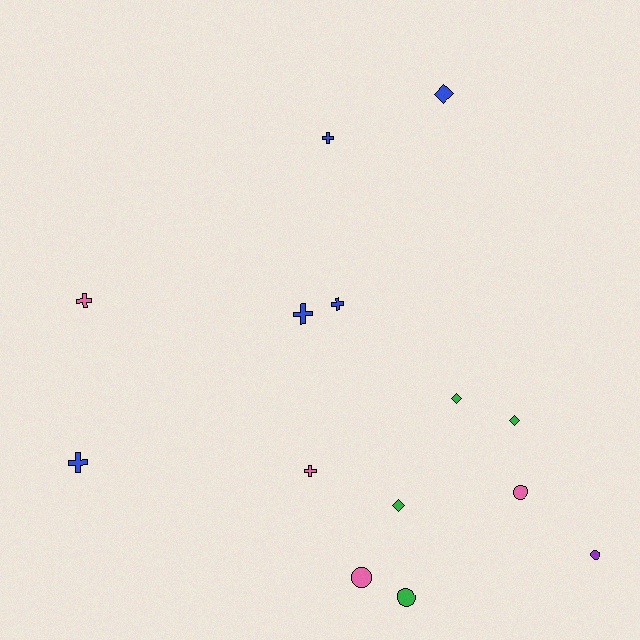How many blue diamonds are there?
There is 1 blue diamond.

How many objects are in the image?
There are 14 objects.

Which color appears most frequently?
Blue, with 5 objects.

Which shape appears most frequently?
Cross, with 6 objects.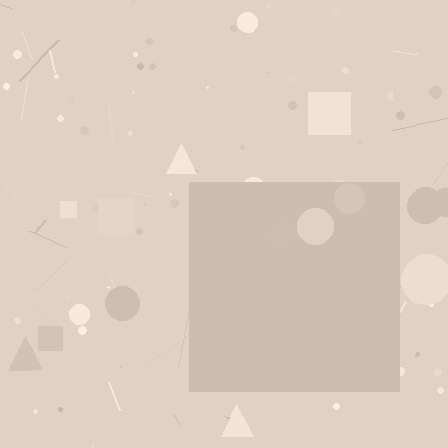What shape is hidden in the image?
A square is hidden in the image.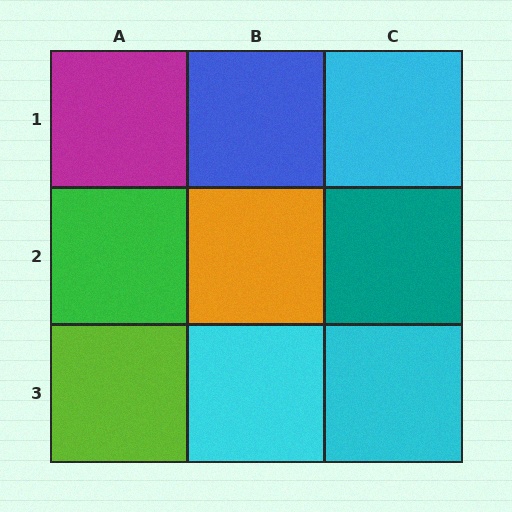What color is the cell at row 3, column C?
Cyan.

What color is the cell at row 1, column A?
Magenta.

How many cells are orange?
1 cell is orange.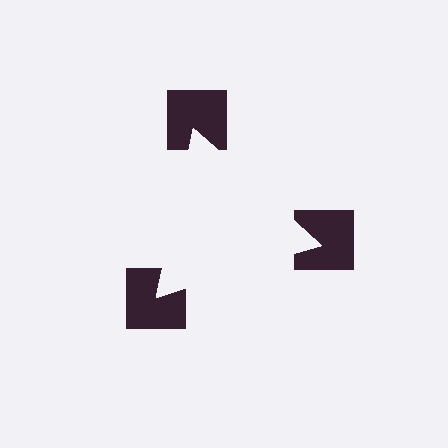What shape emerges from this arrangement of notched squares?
An illusory triangle — its edges are inferred from the aligned wedge cuts in the notched squares, not physically drawn.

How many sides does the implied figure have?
3 sides.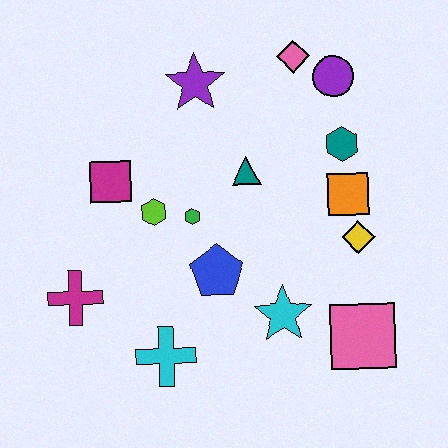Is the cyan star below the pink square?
No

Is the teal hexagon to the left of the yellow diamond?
Yes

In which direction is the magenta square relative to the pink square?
The magenta square is to the left of the pink square.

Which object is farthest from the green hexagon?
The pink square is farthest from the green hexagon.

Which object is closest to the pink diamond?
The purple circle is closest to the pink diamond.